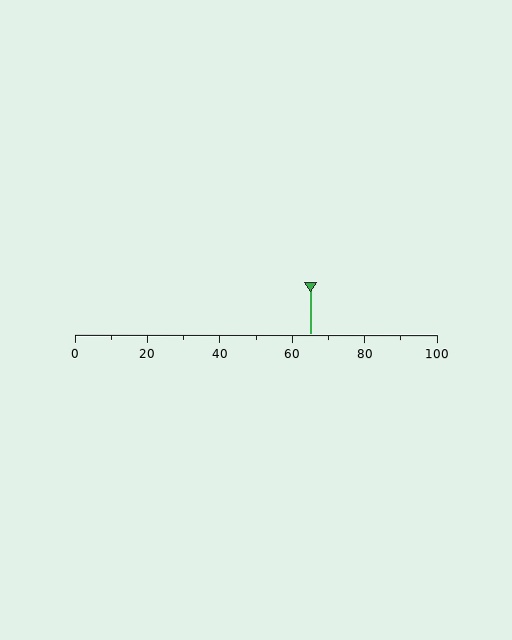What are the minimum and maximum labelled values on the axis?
The axis runs from 0 to 100.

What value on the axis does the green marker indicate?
The marker indicates approximately 65.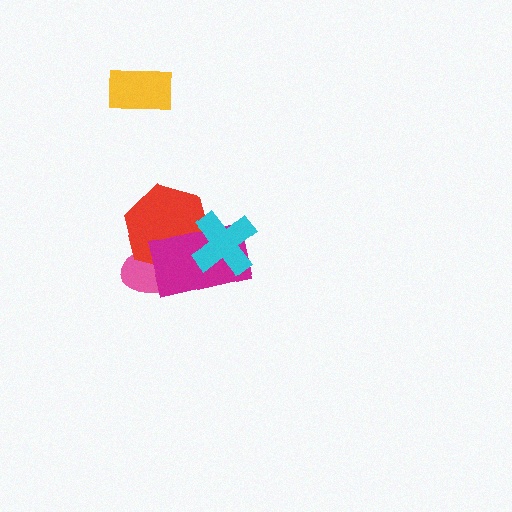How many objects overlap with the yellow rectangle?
0 objects overlap with the yellow rectangle.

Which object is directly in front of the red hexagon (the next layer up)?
The magenta rectangle is directly in front of the red hexagon.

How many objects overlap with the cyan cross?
2 objects overlap with the cyan cross.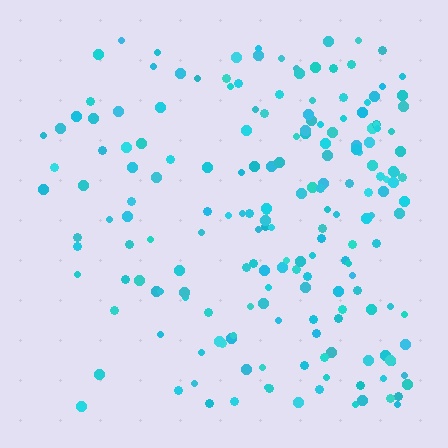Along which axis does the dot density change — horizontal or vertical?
Horizontal.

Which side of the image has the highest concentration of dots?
The right.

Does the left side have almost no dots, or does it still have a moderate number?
Still a moderate number, just noticeably fewer than the right.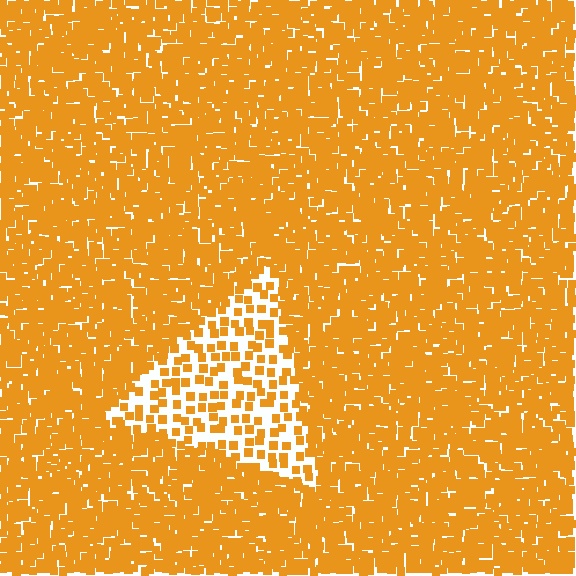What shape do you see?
I see a triangle.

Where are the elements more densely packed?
The elements are more densely packed outside the triangle boundary.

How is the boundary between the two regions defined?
The boundary is defined by a change in element density (approximately 2.7x ratio). All elements are the same color, size, and shape.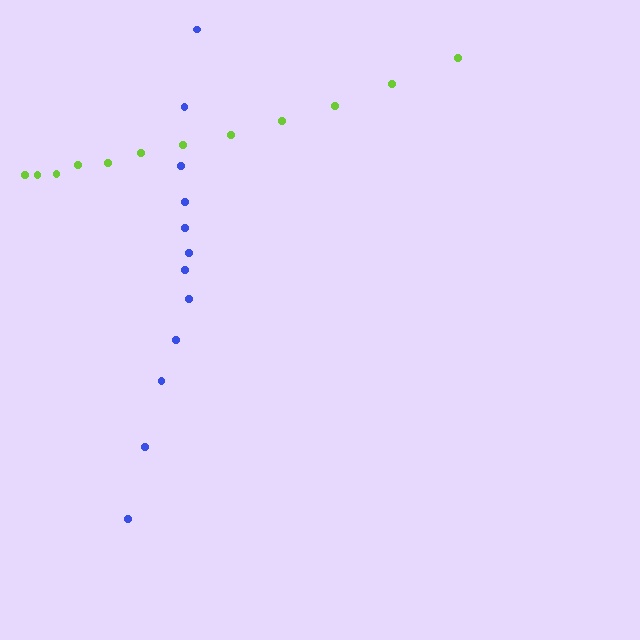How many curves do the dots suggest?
There are 2 distinct paths.